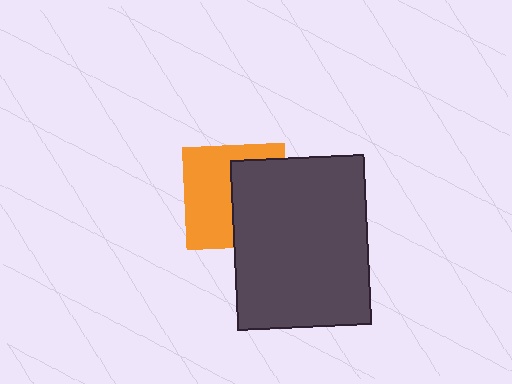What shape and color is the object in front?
The object in front is a dark gray rectangle.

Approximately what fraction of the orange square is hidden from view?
Roughly 46% of the orange square is hidden behind the dark gray rectangle.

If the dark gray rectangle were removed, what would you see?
You would see the complete orange square.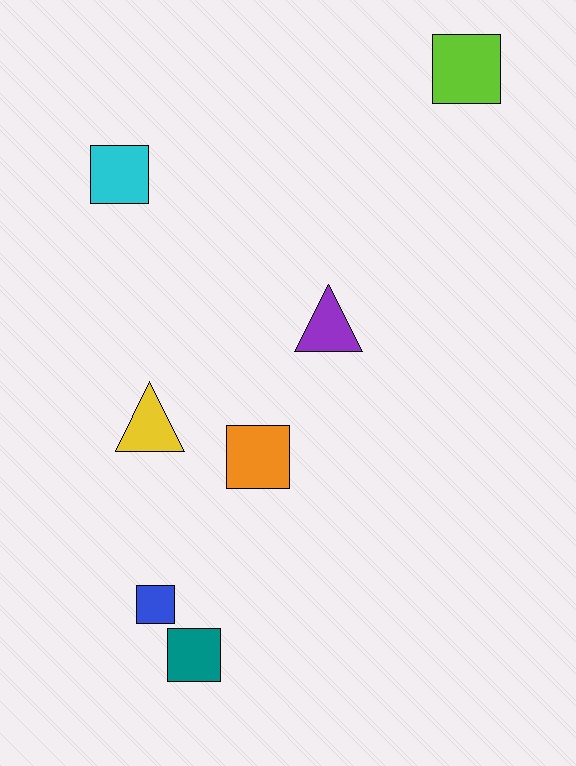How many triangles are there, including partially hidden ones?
There are 2 triangles.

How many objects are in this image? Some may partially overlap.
There are 7 objects.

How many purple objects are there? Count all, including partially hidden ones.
There is 1 purple object.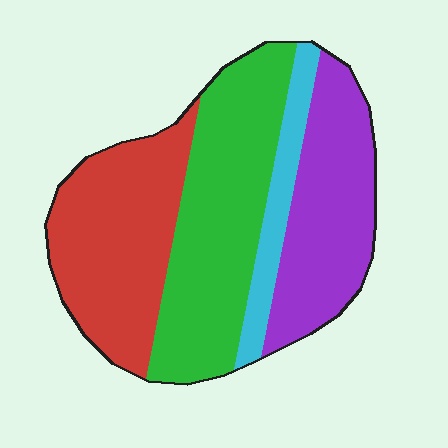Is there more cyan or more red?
Red.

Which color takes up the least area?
Cyan, at roughly 10%.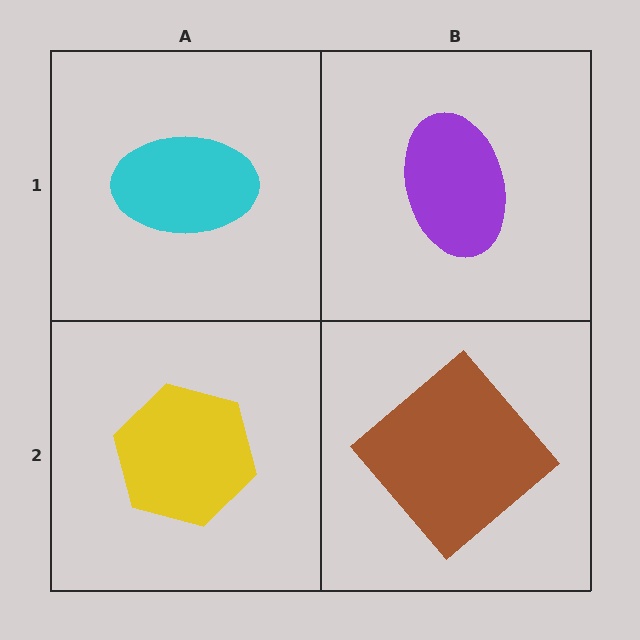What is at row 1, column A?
A cyan ellipse.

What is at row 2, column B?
A brown diamond.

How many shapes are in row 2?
2 shapes.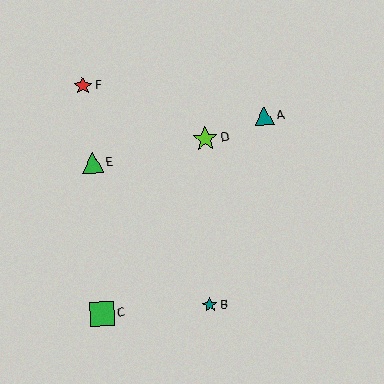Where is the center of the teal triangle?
The center of the teal triangle is at (264, 116).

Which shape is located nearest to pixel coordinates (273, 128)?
The teal triangle (labeled A) at (264, 116) is nearest to that location.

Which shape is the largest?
The lime star (labeled D) is the largest.